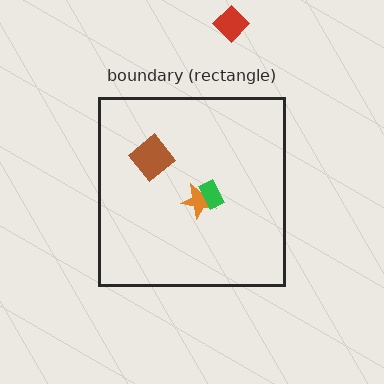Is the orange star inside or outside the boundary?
Inside.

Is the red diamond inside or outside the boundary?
Outside.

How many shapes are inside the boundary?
3 inside, 1 outside.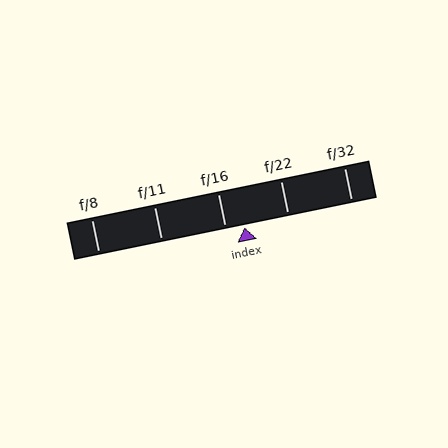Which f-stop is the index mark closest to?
The index mark is closest to f/16.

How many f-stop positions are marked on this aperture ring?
There are 5 f-stop positions marked.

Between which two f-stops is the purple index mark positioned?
The index mark is between f/16 and f/22.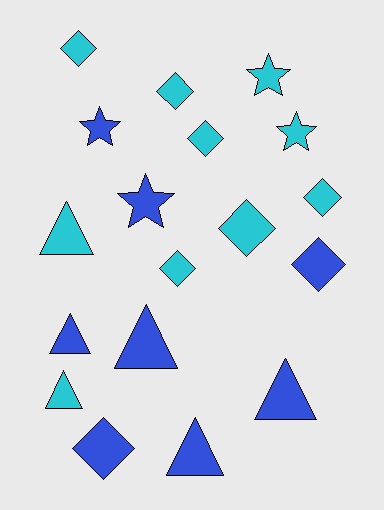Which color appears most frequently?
Cyan, with 10 objects.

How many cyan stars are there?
There are 2 cyan stars.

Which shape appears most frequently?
Diamond, with 8 objects.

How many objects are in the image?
There are 18 objects.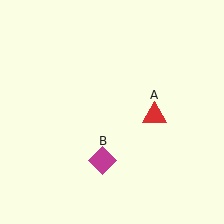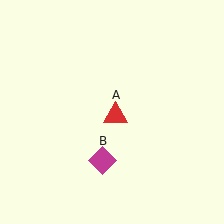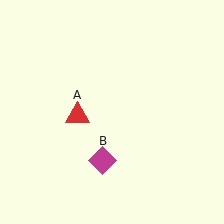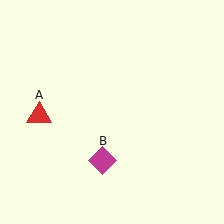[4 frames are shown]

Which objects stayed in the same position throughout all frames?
Magenta diamond (object B) remained stationary.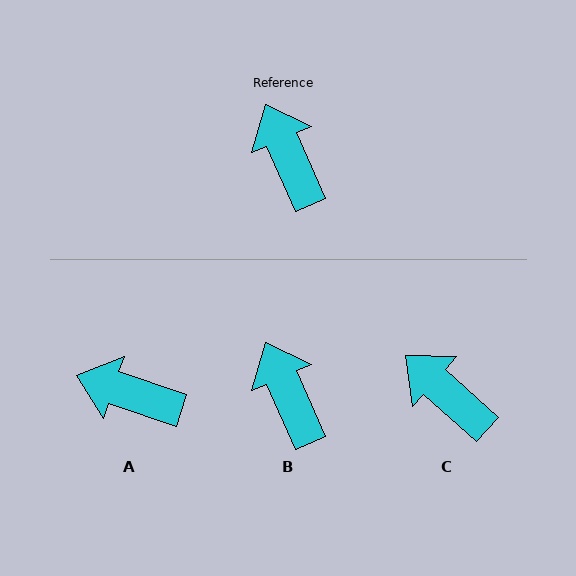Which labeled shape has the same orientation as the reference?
B.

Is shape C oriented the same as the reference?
No, it is off by about 25 degrees.